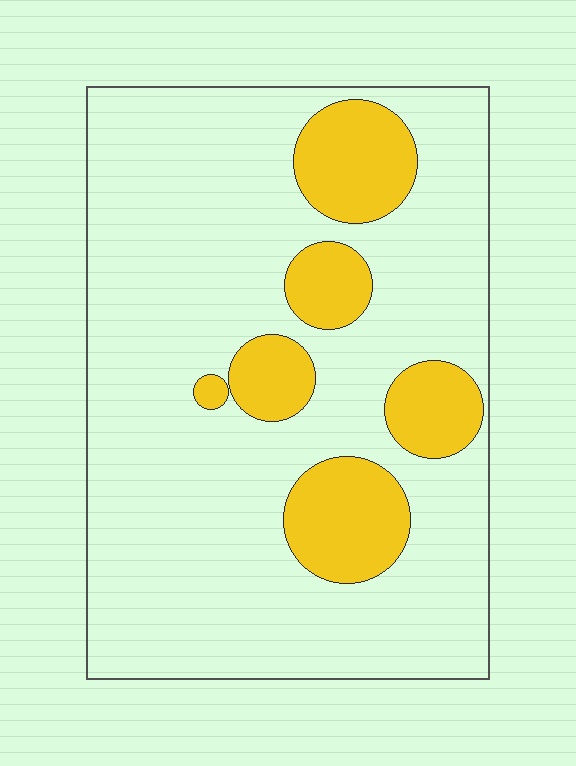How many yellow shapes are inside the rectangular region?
6.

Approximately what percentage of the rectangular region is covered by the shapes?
Approximately 20%.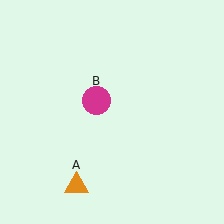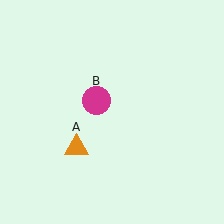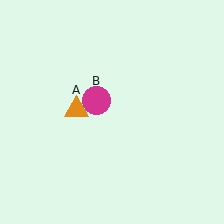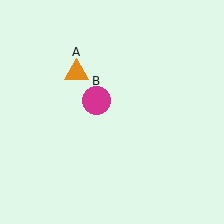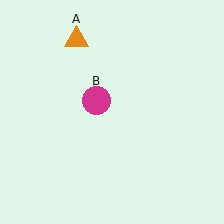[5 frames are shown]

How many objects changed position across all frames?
1 object changed position: orange triangle (object A).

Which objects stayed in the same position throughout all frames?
Magenta circle (object B) remained stationary.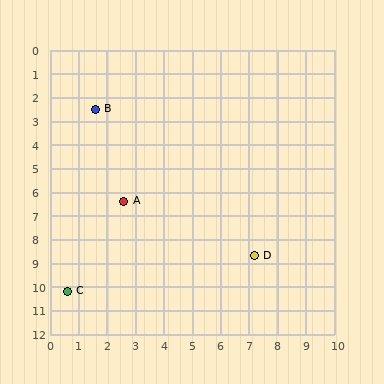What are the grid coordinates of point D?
Point D is at approximately (7.2, 8.7).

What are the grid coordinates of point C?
Point C is at approximately (0.6, 10.2).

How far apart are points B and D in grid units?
Points B and D are about 8.4 grid units apart.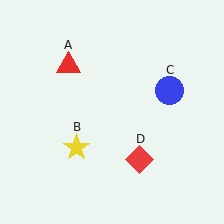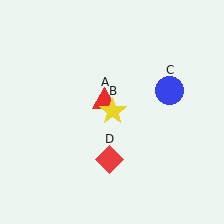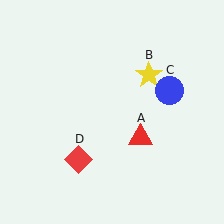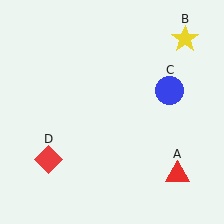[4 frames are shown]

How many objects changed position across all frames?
3 objects changed position: red triangle (object A), yellow star (object B), red diamond (object D).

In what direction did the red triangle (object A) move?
The red triangle (object A) moved down and to the right.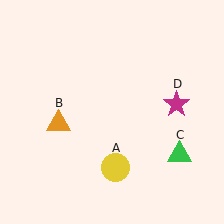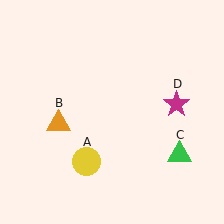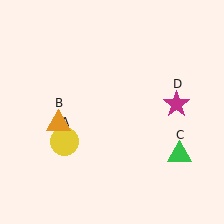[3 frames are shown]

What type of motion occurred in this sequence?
The yellow circle (object A) rotated clockwise around the center of the scene.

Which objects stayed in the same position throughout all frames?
Orange triangle (object B) and green triangle (object C) and magenta star (object D) remained stationary.